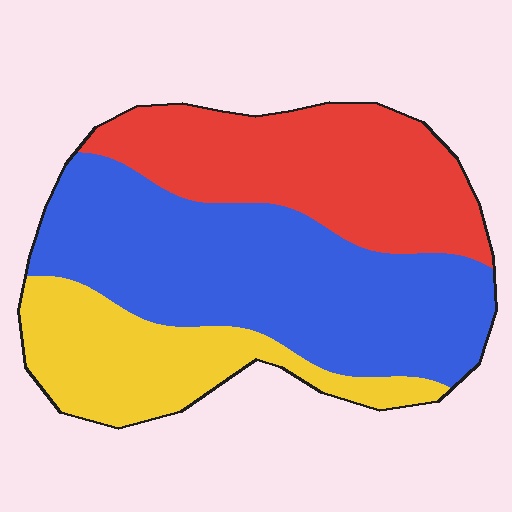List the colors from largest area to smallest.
From largest to smallest: blue, red, yellow.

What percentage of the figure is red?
Red covers around 30% of the figure.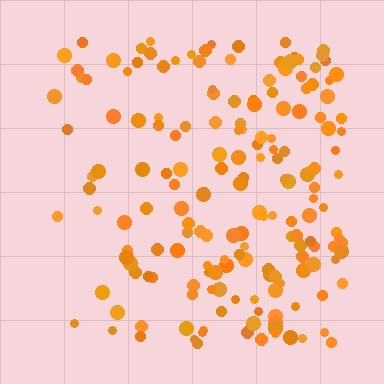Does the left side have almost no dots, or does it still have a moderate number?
Still a moderate number, just noticeably fewer than the right.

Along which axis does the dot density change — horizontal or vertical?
Horizontal.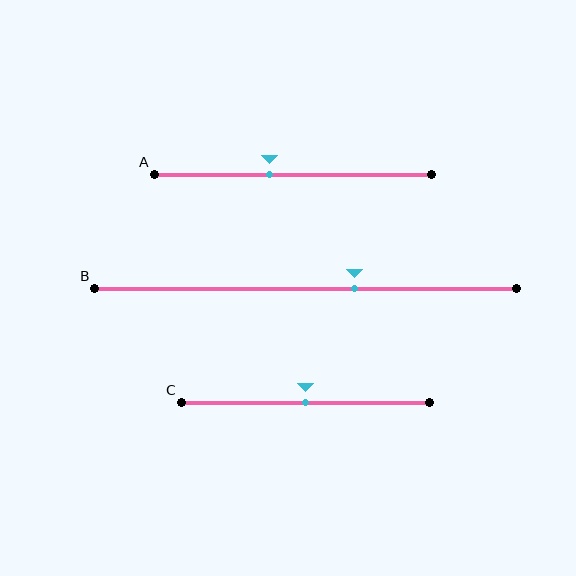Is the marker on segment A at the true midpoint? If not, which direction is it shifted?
No, the marker on segment A is shifted to the left by about 8% of the segment length.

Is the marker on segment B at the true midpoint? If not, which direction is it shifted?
No, the marker on segment B is shifted to the right by about 12% of the segment length.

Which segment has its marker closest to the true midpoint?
Segment C has its marker closest to the true midpoint.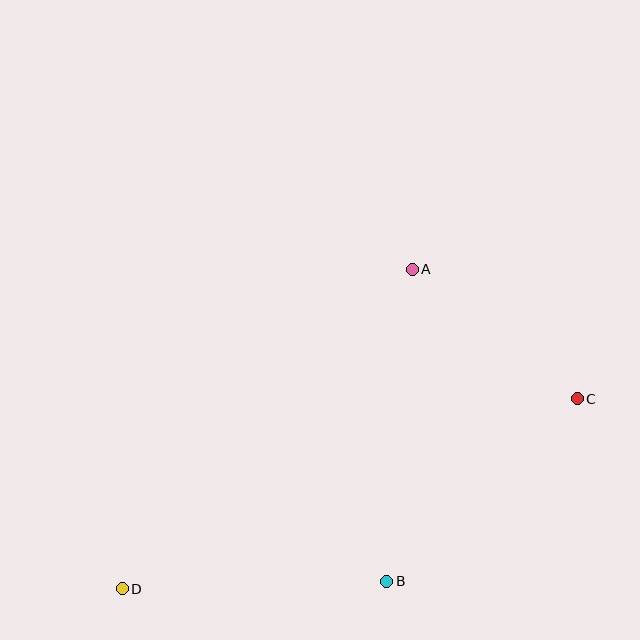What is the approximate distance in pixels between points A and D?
The distance between A and D is approximately 432 pixels.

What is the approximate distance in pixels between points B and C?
The distance between B and C is approximately 264 pixels.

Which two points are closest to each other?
Points A and C are closest to each other.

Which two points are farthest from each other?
Points C and D are farthest from each other.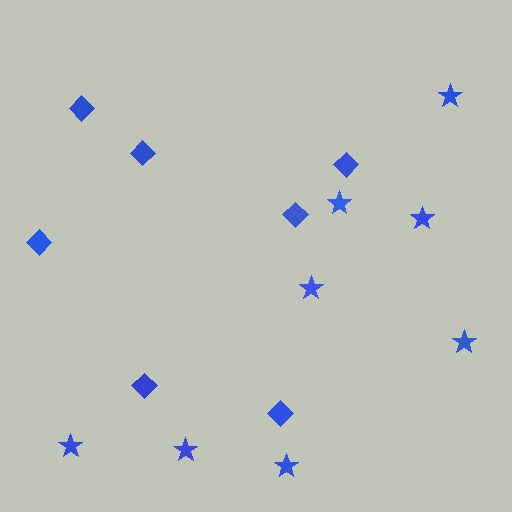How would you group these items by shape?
There are 2 groups: one group of stars (8) and one group of diamonds (7).